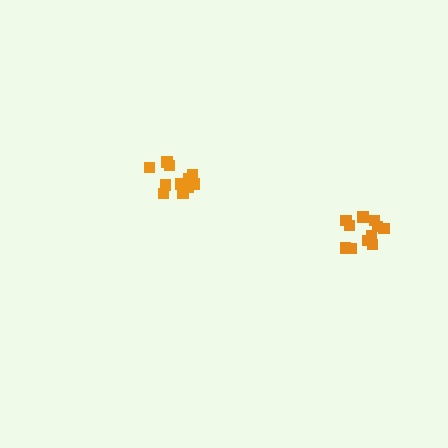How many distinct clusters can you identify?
There are 2 distinct clusters.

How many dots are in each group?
Group 1: 11 dots, Group 2: 11 dots (22 total).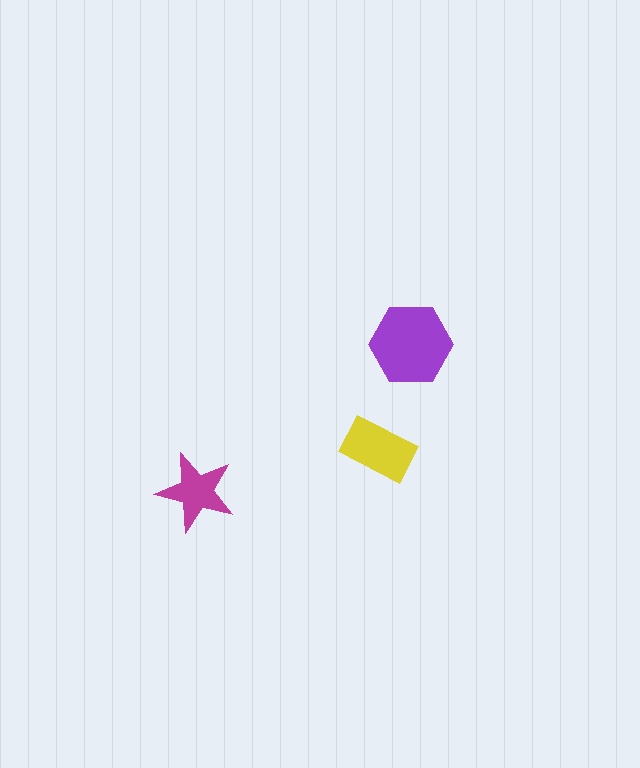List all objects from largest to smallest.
The purple hexagon, the yellow rectangle, the magenta star.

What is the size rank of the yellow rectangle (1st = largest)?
2nd.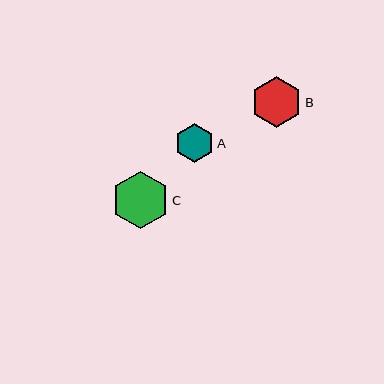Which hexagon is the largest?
Hexagon C is the largest with a size of approximately 57 pixels.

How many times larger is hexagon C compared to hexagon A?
Hexagon C is approximately 1.4 times the size of hexagon A.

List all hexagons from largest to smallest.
From largest to smallest: C, B, A.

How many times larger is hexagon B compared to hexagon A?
Hexagon B is approximately 1.3 times the size of hexagon A.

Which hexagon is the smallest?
Hexagon A is the smallest with a size of approximately 40 pixels.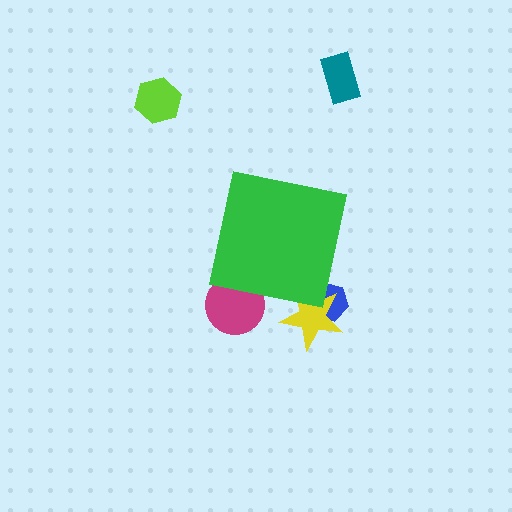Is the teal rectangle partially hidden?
No, the teal rectangle is fully visible.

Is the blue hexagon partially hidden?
Yes, the blue hexagon is partially hidden behind the green square.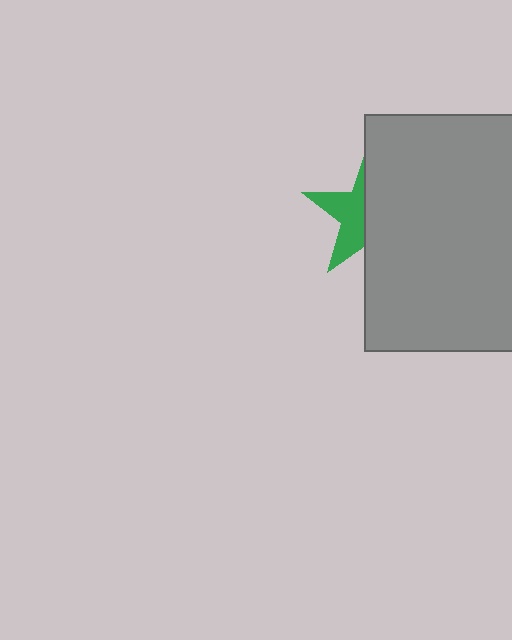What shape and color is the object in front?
The object in front is a gray rectangle.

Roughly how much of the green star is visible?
A small part of it is visible (roughly 42%).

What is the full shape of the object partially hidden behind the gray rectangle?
The partially hidden object is a green star.